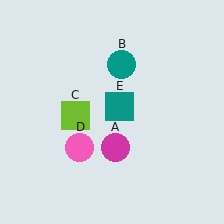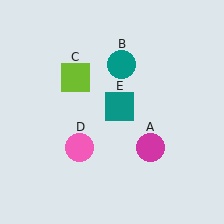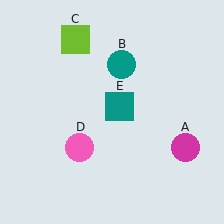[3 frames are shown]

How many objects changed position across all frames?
2 objects changed position: magenta circle (object A), lime square (object C).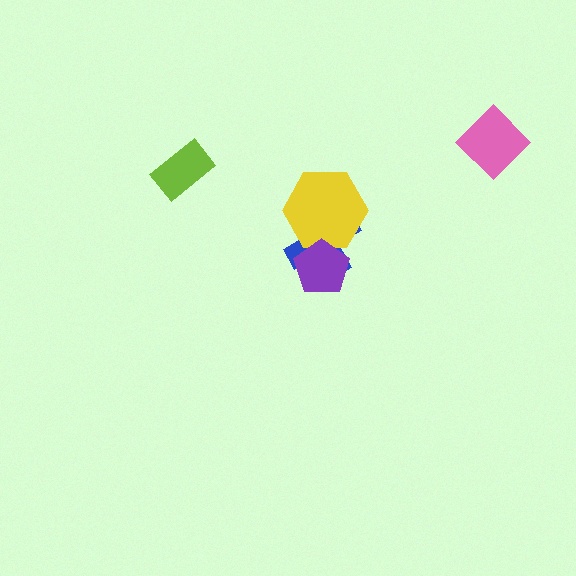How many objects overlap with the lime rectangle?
0 objects overlap with the lime rectangle.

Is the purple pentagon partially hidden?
No, no other shape covers it.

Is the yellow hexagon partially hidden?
Yes, it is partially covered by another shape.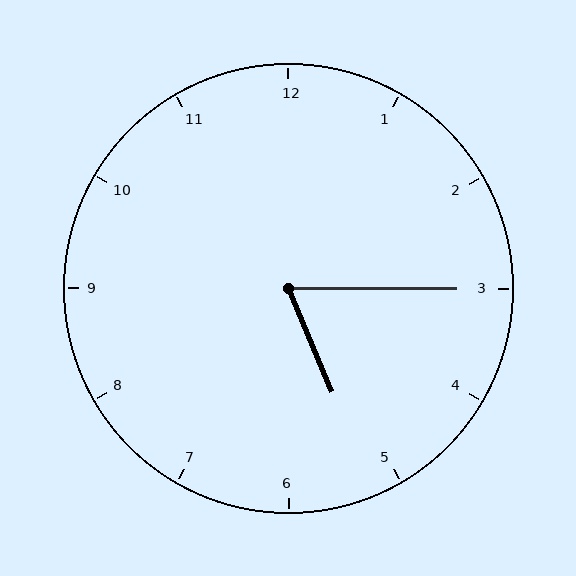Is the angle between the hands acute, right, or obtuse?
It is acute.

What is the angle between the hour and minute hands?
Approximately 68 degrees.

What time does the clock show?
5:15.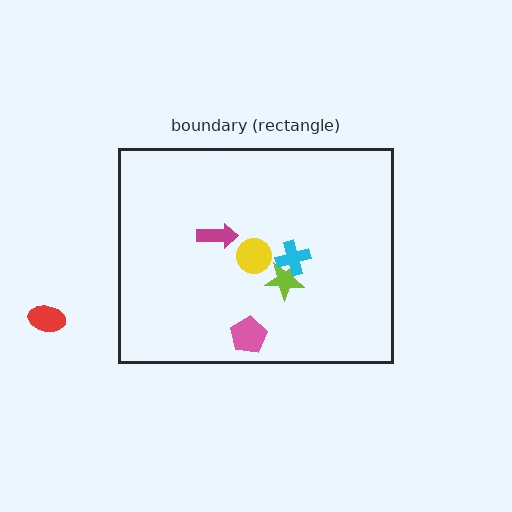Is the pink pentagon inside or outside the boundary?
Inside.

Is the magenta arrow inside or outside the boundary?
Inside.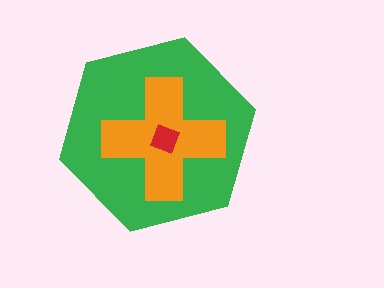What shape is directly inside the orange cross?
The red diamond.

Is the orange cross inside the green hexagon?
Yes.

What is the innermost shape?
The red diamond.